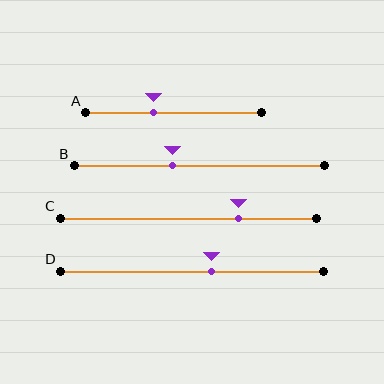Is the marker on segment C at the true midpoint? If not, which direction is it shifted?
No, the marker on segment C is shifted to the right by about 19% of the segment length.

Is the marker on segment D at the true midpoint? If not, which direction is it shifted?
No, the marker on segment D is shifted to the right by about 8% of the segment length.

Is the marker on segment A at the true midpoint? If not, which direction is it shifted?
No, the marker on segment A is shifted to the left by about 11% of the segment length.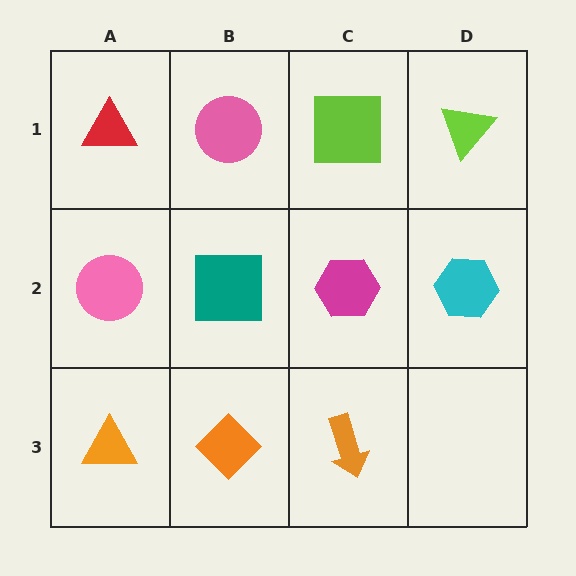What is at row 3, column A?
An orange triangle.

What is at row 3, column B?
An orange diamond.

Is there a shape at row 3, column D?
No, that cell is empty.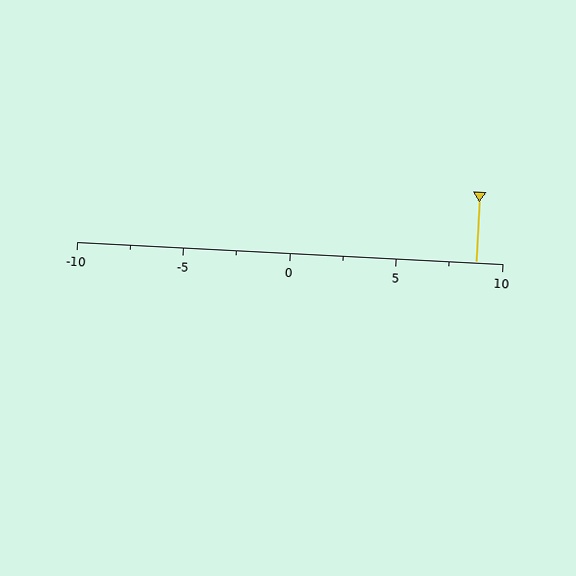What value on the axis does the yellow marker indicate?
The marker indicates approximately 8.8.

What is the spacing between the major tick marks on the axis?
The major ticks are spaced 5 apart.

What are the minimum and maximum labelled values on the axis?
The axis runs from -10 to 10.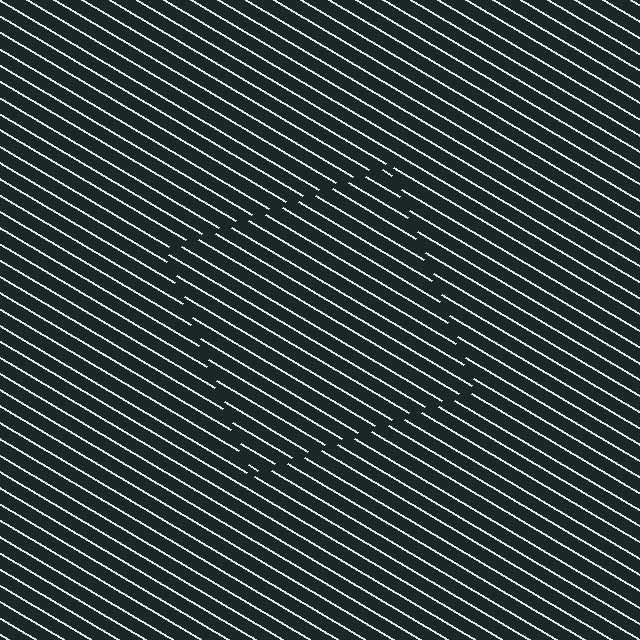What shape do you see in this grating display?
An illusory square. The interior of the shape contains the same grating, shifted by half a period — the contour is defined by the phase discontinuity where line-ends from the inner and outer gratings abut.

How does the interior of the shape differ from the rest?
The interior of the shape contains the same grating, shifted by half a period — the contour is defined by the phase discontinuity where line-ends from the inner and outer gratings abut.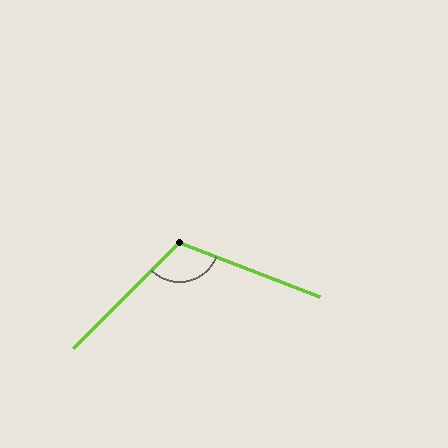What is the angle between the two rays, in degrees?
Approximately 114 degrees.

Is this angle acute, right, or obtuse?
It is obtuse.